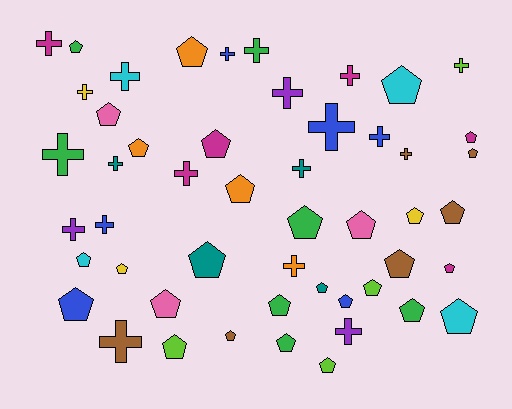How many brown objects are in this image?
There are 6 brown objects.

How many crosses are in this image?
There are 20 crosses.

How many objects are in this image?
There are 50 objects.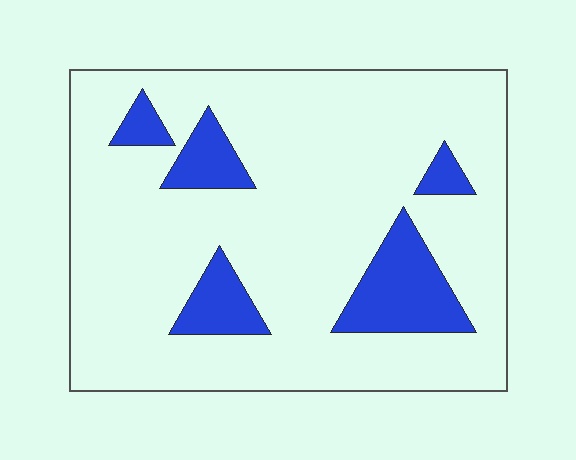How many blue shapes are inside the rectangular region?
5.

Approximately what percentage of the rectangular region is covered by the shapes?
Approximately 15%.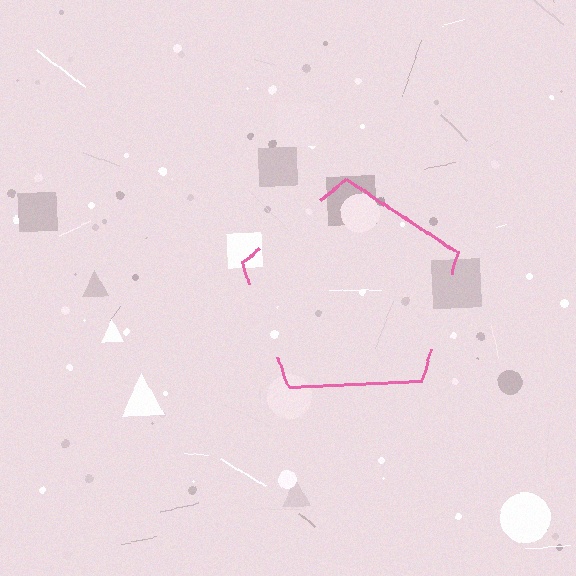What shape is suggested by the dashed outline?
The dashed outline suggests a pentagon.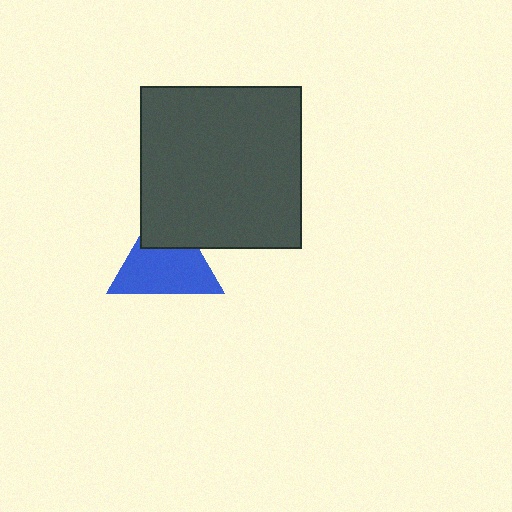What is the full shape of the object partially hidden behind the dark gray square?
The partially hidden object is a blue triangle.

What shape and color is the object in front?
The object in front is a dark gray square.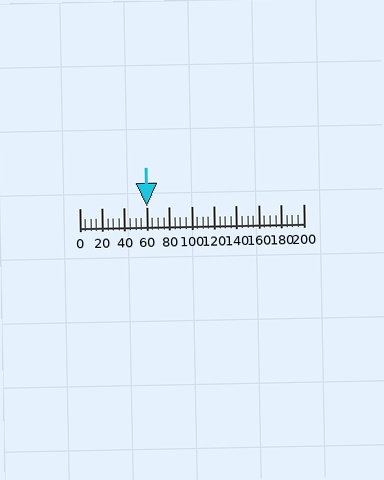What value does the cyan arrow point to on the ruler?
The cyan arrow points to approximately 60.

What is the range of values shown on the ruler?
The ruler shows values from 0 to 200.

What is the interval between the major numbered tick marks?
The major tick marks are spaced 20 units apart.